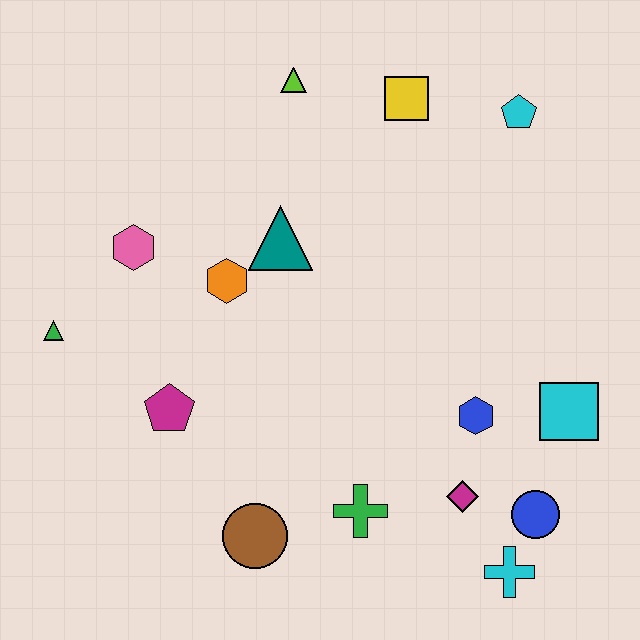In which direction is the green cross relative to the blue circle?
The green cross is to the left of the blue circle.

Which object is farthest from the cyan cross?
The lime triangle is farthest from the cyan cross.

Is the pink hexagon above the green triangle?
Yes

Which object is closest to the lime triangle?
The yellow square is closest to the lime triangle.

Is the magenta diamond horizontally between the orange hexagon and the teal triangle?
No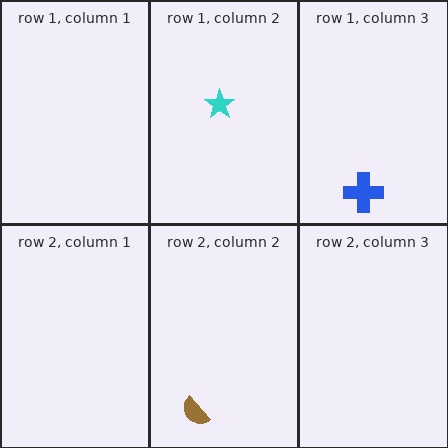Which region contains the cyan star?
The row 1, column 2 region.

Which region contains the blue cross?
The row 1, column 3 region.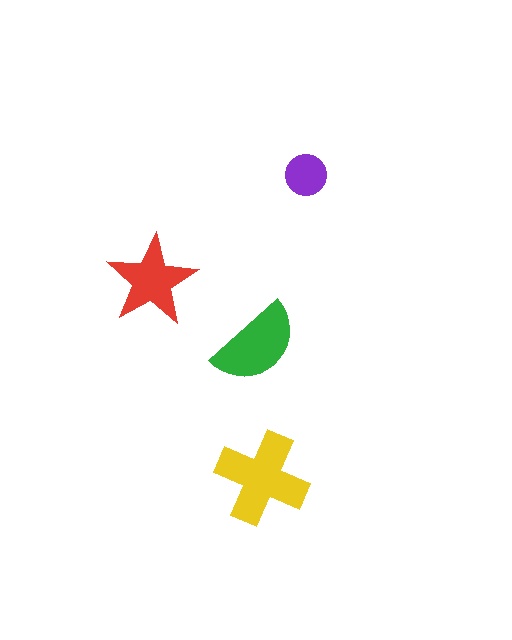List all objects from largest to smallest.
The yellow cross, the green semicircle, the red star, the purple circle.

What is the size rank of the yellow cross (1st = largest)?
1st.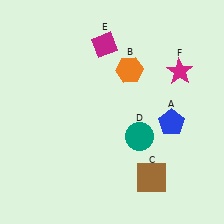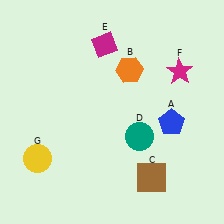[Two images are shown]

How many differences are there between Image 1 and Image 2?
There is 1 difference between the two images.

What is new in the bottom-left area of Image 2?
A yellow circle (G) was added in the bottom-left area of Image 2.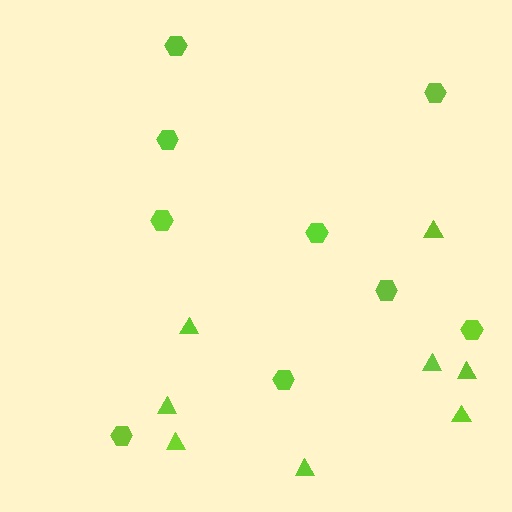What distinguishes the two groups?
There are 2 groups: one group of hexagons (9) and one group of triangles (8).